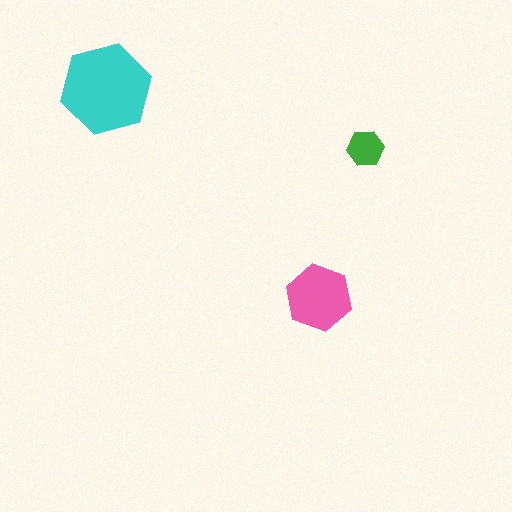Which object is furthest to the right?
The green hexagon is rightmost.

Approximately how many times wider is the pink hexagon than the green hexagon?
About 2 times wider.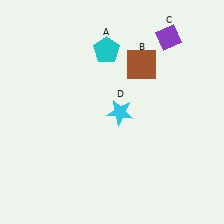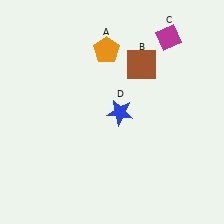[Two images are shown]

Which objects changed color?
A changed from cyan to orange. C changed from purple to magenta. D changed from cyan to blue.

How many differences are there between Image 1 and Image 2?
There are 3 differences between the two images.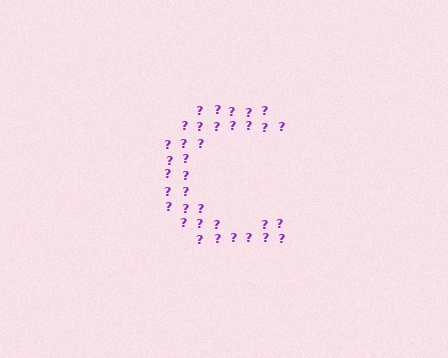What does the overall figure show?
The overall figure shows the letter C.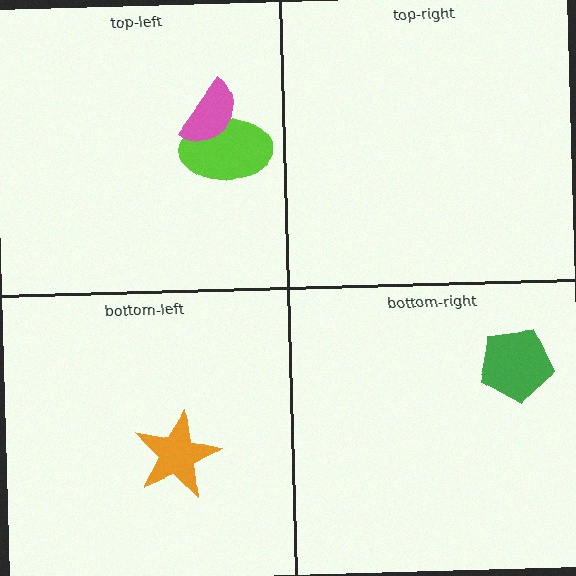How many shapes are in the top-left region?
2.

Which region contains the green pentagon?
The bottom-right region.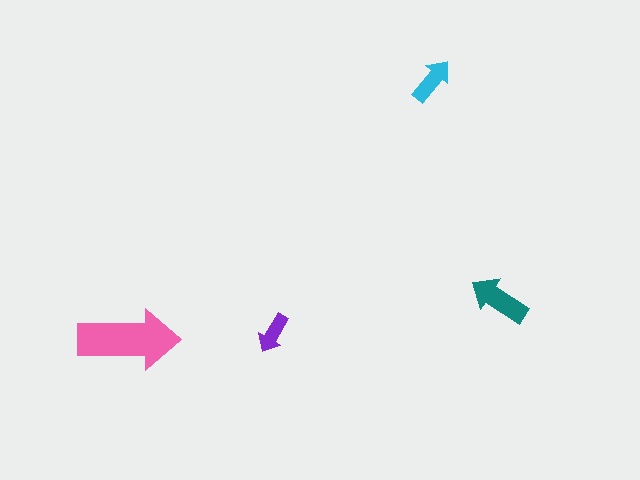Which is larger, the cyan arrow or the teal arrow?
The teal one.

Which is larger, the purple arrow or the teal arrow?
The teal one.